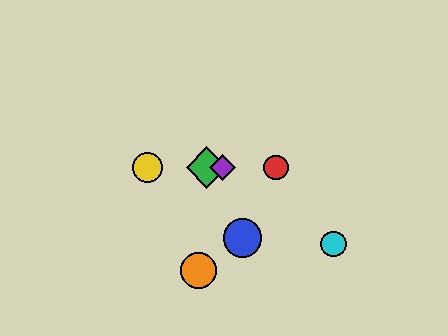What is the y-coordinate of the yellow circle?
The yellow circle is at y≈167.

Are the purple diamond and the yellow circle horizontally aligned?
Yes, both are at y≈167.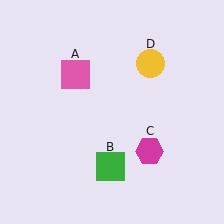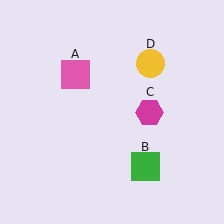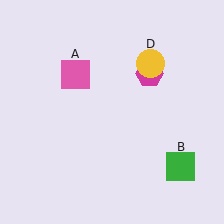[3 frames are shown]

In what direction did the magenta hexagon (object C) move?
The magenta hexagon (object C) moved up.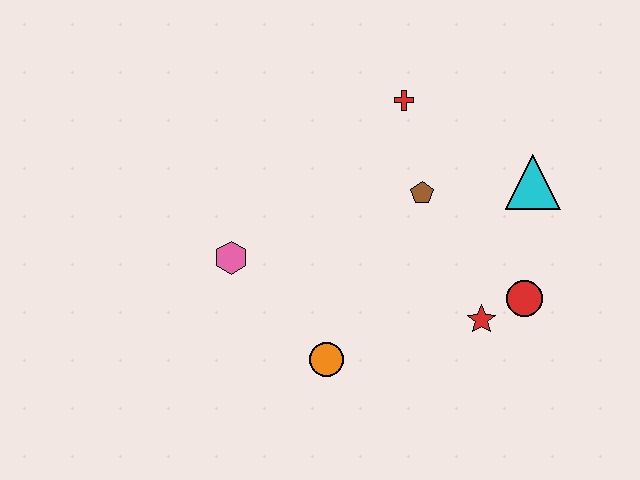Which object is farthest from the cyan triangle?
The pink hexagon is farthest from the cyan triangle.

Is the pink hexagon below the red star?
No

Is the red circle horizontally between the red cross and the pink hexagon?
No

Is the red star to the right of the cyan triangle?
No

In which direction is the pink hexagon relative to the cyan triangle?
The pink hexagon is to the left of the cyan triangle.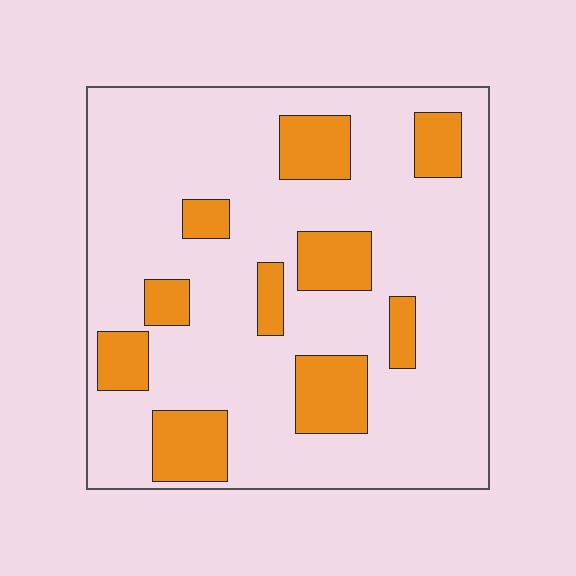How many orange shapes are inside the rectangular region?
10.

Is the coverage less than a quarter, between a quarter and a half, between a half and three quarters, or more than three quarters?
Less than a quarter.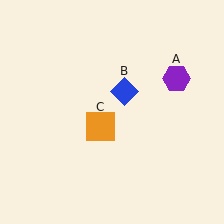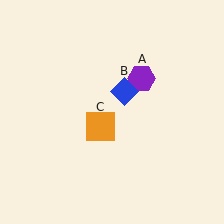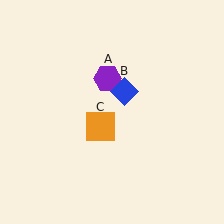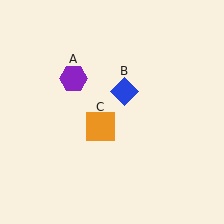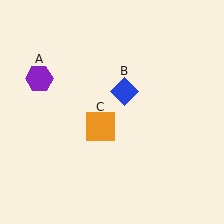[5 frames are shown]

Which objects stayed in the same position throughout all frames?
Blue diamond (object B) and orange square (object C) remained stationary.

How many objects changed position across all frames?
1 object changed position: purple hexagon (object A).